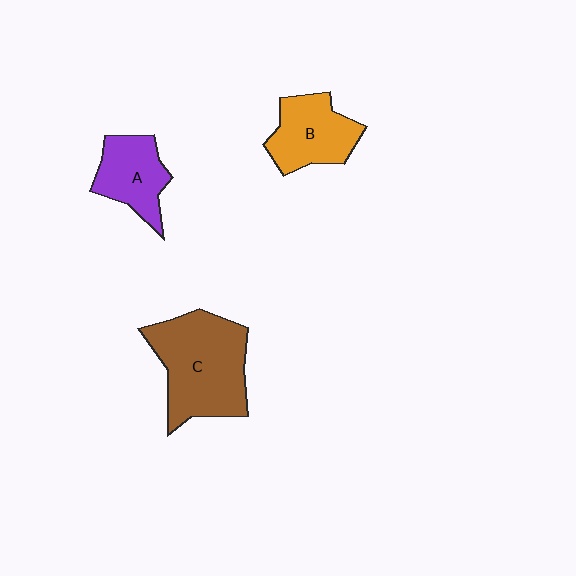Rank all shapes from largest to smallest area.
From largest to smallest: C (brown), B (orange), A (purple).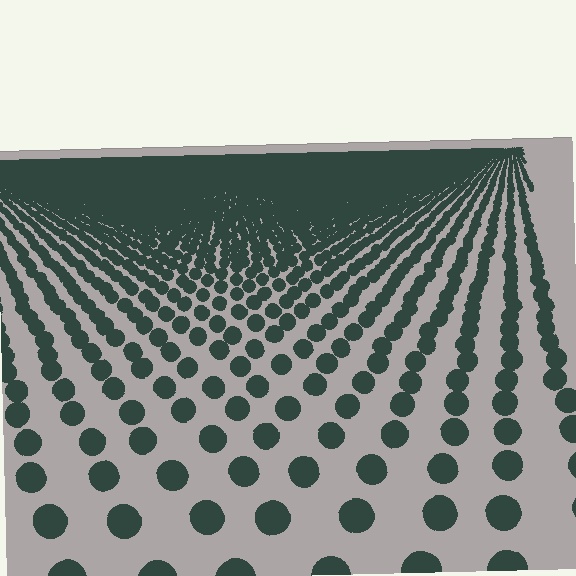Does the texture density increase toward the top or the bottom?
Density increases toward the top.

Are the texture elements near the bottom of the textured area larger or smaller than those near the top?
Larger. Near the bottom, elements are closer to the viewer and appear at a bigger on-screen size.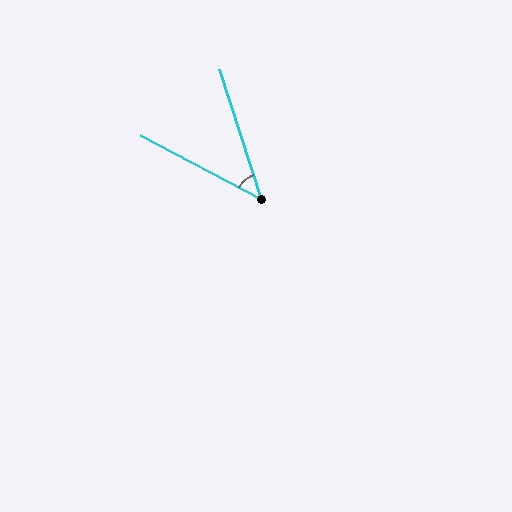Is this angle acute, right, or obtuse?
It is acute.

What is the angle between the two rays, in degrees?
Approximately 44 degrees.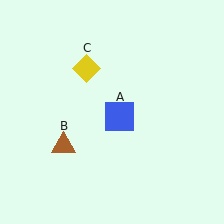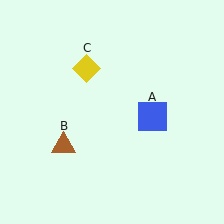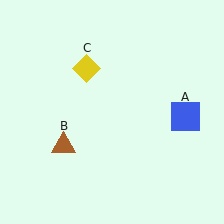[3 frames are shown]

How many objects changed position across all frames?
1 object changed position: blue square (object A).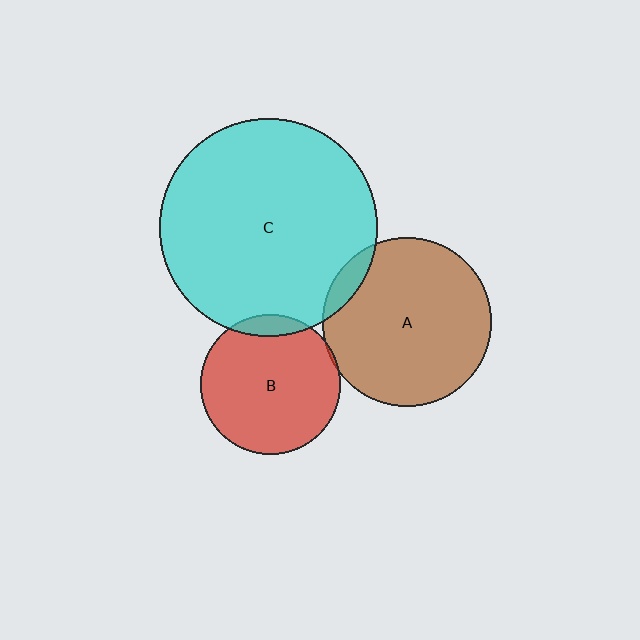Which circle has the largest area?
Circle C (cyan).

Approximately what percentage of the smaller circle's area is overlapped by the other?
Approximately 5%.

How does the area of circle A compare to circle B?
Approximately 1.5 times.